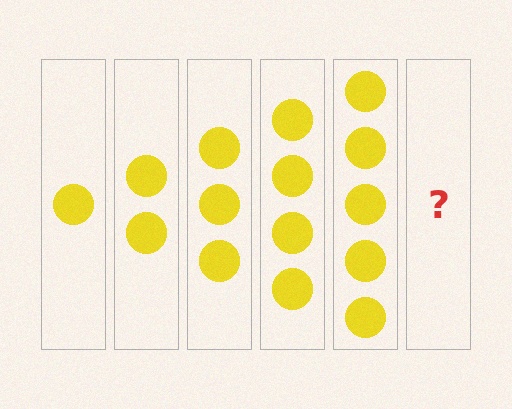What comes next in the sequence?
The next element should be 6 circles.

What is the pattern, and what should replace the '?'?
The pattern is that each step adds one more circle. The '?' should be 6 circles.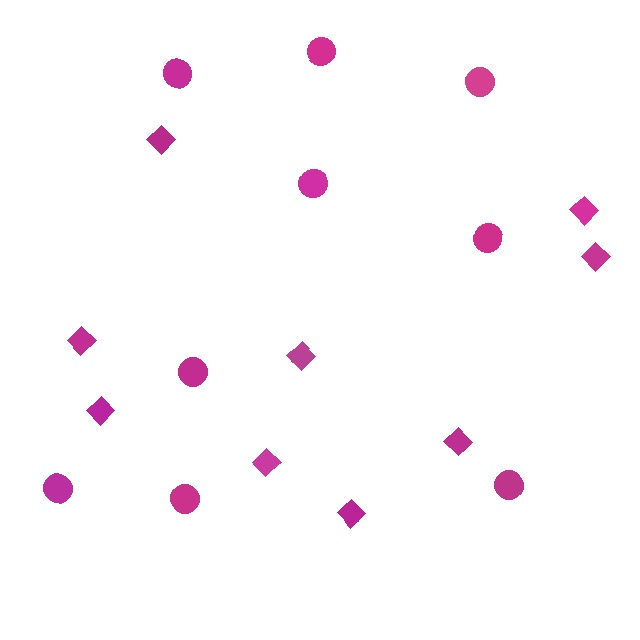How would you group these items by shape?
There are 2 groups: one group of circles (9) and one group of diamonds (9).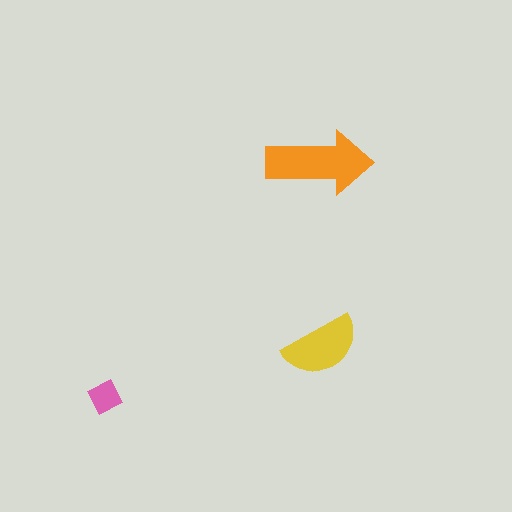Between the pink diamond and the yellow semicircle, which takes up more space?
The yellow semicircle.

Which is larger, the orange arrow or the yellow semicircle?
The orange arrow.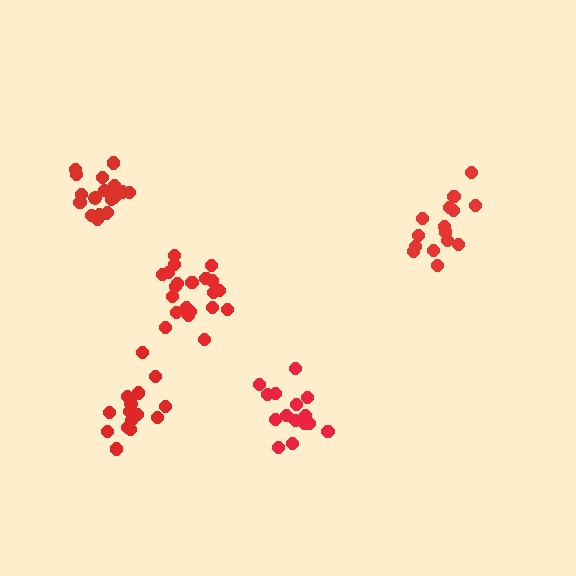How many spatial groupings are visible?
There are 5 spatial groupings.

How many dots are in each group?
Group 1: 15 dots, Group 2: 20 dots, Group 3: 15 dots, Group 4: 21 dots, Group 5: 15 dots (86 total).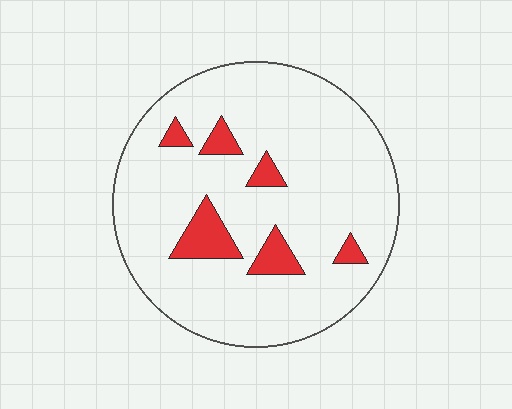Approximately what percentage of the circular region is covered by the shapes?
Approximately 10%.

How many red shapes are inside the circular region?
6.